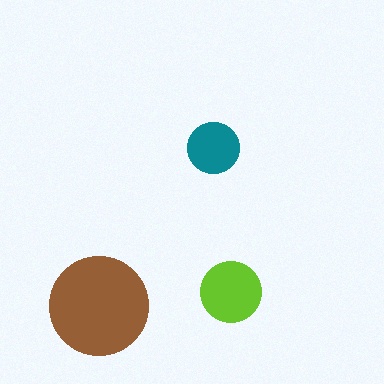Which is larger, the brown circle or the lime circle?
The brown one.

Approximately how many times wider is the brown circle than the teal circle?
About 2 times wider.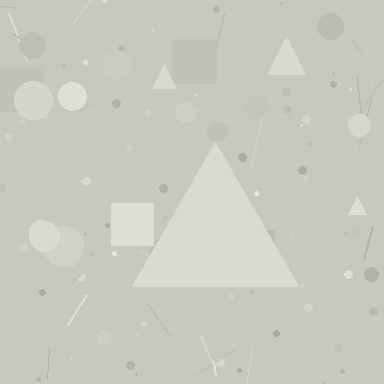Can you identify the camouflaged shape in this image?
The camouflaged shape is a triangle.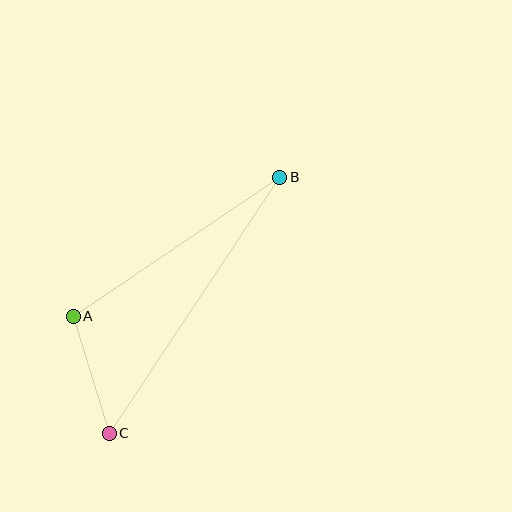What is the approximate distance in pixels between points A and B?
The distance between A and B is approximately 249 pixels.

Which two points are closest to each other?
Points A and C are closest to each other.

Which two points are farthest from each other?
Points B and C are farthest from each other.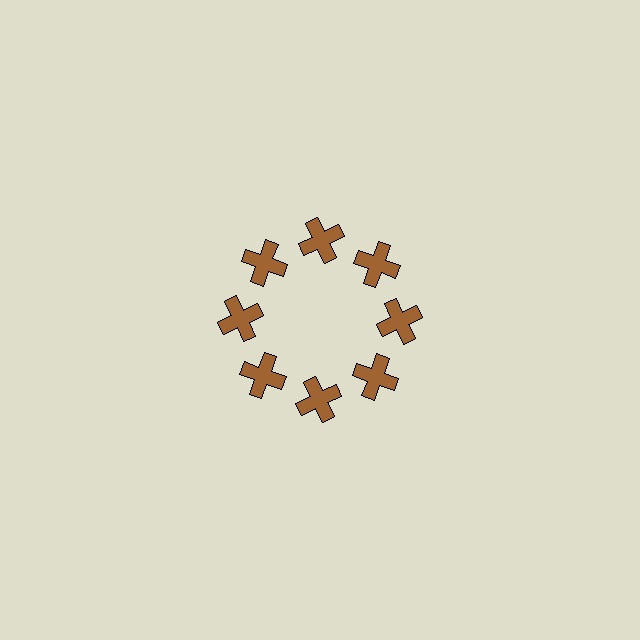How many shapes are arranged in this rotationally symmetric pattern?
There are 8 shapes, arranged in 8 groups of 1.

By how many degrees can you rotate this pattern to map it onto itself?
The pattern maps onto itself every 45 degrees of rotation.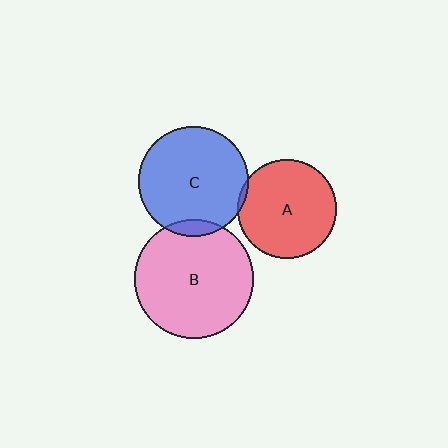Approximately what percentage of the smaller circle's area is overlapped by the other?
Approximately 5%.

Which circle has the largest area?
Circle B (pink).